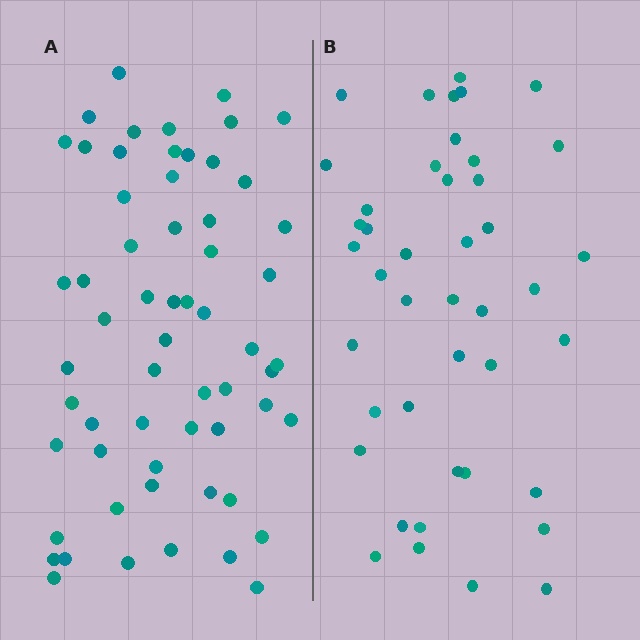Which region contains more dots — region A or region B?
Region A (the left region) has more dots.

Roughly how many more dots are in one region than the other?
Region A has approximately 15 more dots than region B.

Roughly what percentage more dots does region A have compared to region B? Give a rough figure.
About 40% more.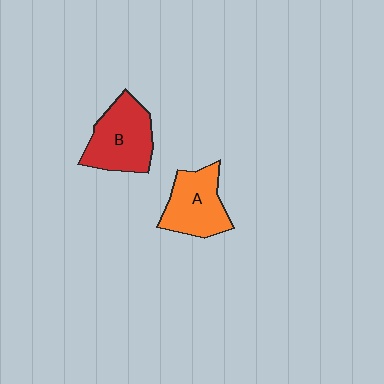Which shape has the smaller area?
Shape A (orange).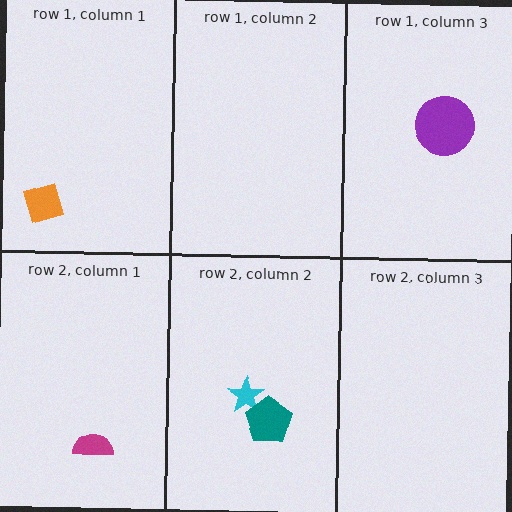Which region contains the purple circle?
The row 1, column 3 region.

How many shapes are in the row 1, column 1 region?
1.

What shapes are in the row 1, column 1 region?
The orange diamond.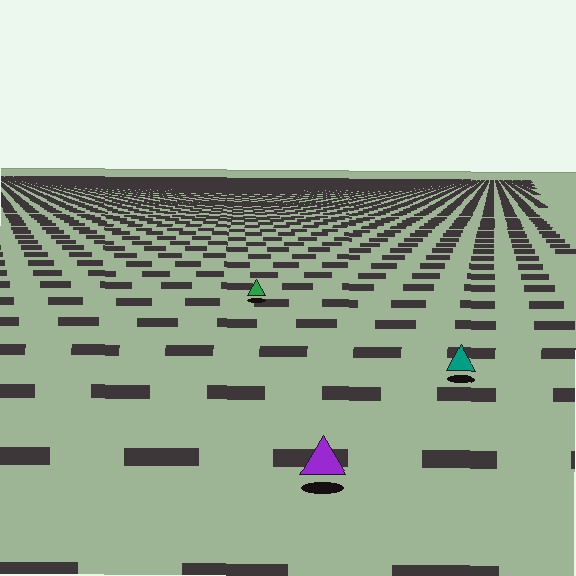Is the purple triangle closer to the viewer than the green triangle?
Yes. The purple triangle is closer — you can tell from the texture gradient: the ground texture is coarser near it.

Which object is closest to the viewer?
The purple triangle is closest. The texture marks near it are larger and more spread out.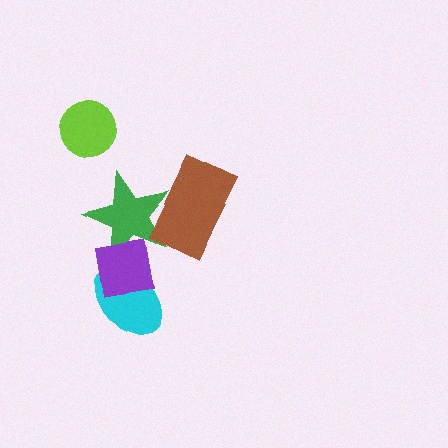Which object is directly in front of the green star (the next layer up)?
The purple square is directly in front of the green star.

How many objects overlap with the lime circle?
0 objects overlap with the lime circle.